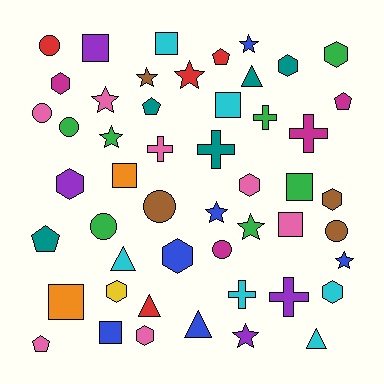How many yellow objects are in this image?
There is 1 yellow object.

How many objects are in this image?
There are 50 objects.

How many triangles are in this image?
There are 5 triangles.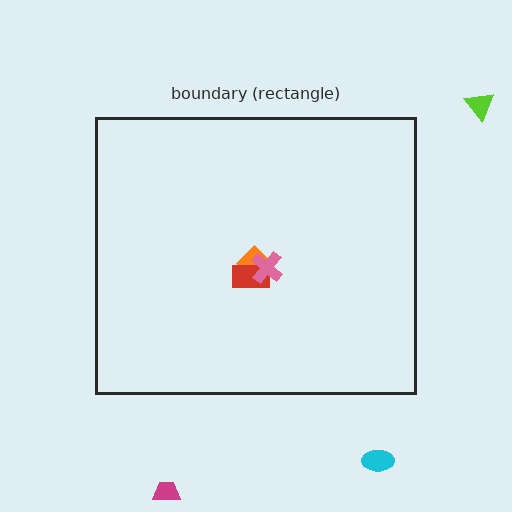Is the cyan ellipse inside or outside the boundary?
Outside.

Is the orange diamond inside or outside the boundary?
Inside.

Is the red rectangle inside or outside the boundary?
Inside.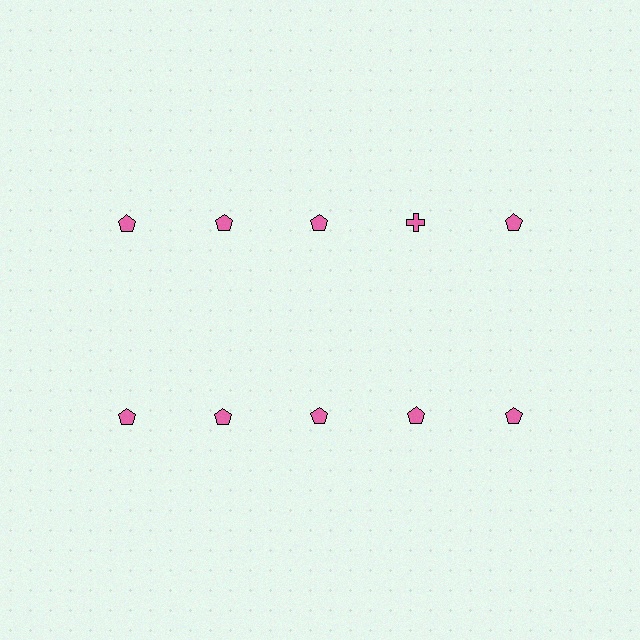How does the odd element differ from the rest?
It has a different shape: cross instead of pentagon.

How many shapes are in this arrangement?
There are 10 shapes arranged in a grid pattern.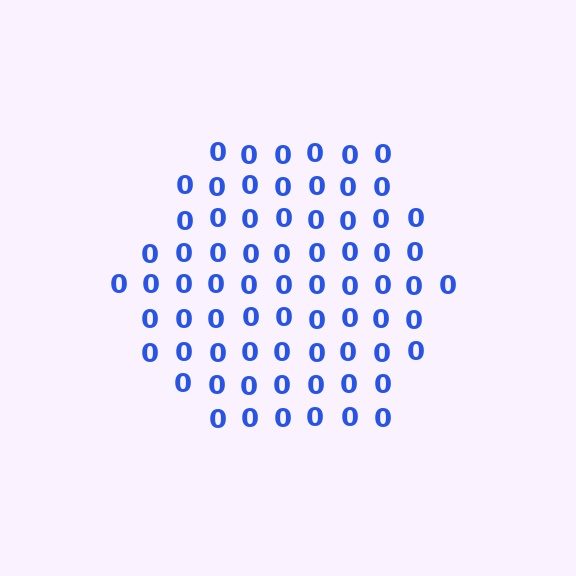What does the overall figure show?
The overall figure shows a hexagon.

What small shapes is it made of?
It is made of small digit 0's.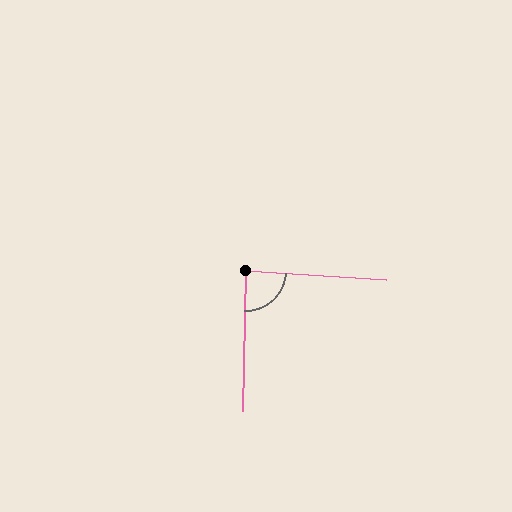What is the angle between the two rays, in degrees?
Approximately 88 degrees.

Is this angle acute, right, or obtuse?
It is approximately a right angle.